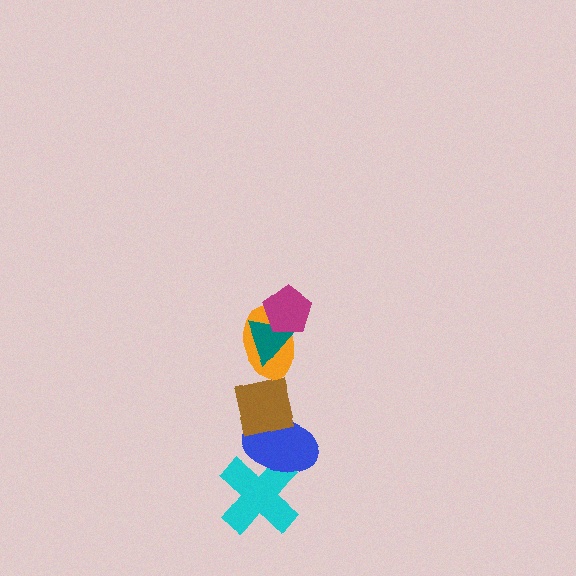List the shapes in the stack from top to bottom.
From top to bottom: the magenta pentagon, the teal triangle, the orange ellipse, the brown square, the blue ellipse, the cyan cross.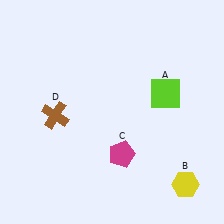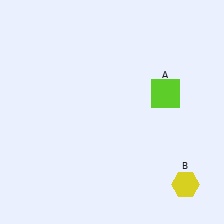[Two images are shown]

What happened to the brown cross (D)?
The brown cross (D) was removed in Image 2. It was in the bottom-left area of Image 1.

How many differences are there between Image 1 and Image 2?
There are 2 differences between the two images.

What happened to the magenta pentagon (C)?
The magenta pentagon (C) was removed in Image 2. It was in the bottom-right area of Image 1.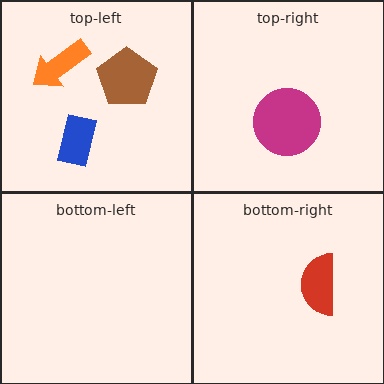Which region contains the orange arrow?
The top-left region.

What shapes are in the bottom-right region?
The red semicircle.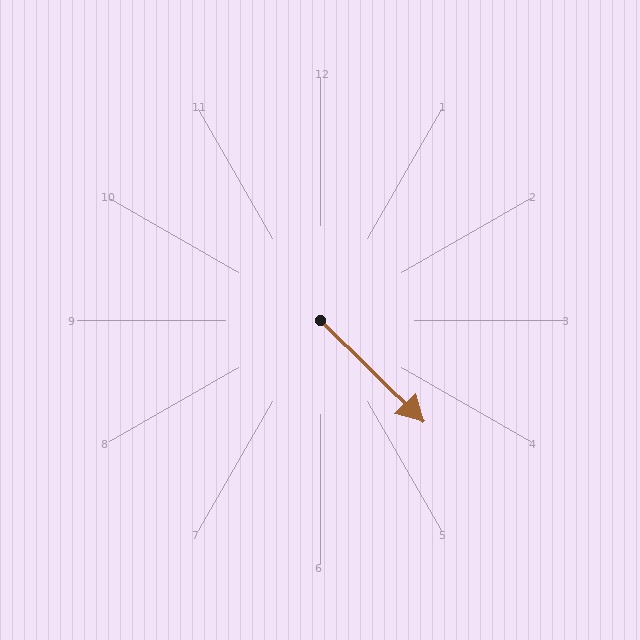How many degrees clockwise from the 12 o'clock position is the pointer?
Approximately 134 degrees.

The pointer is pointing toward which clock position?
Roughly 4 o'clock.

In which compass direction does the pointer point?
Southeast.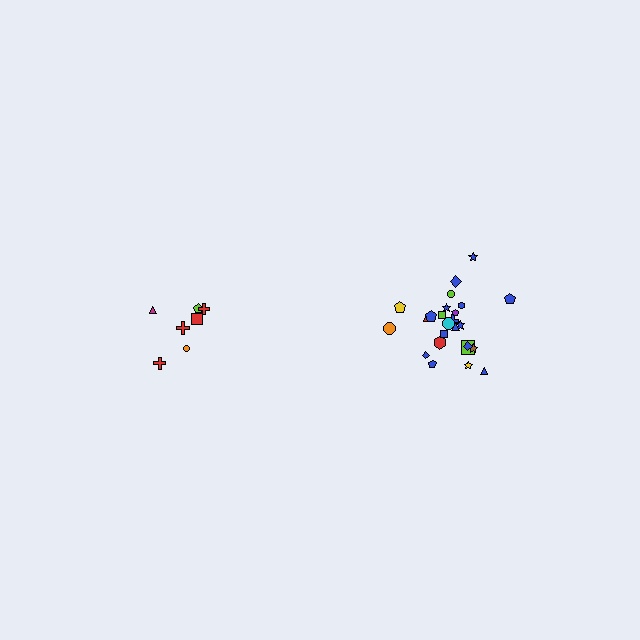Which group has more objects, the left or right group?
The right group.